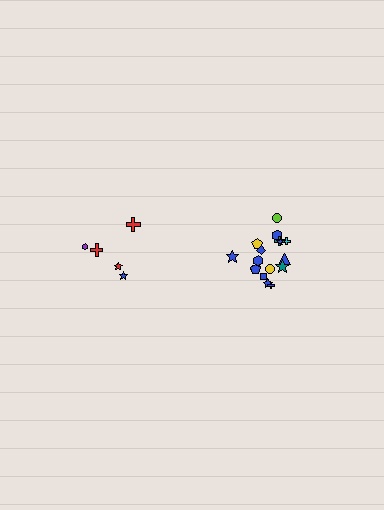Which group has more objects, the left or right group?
The right group.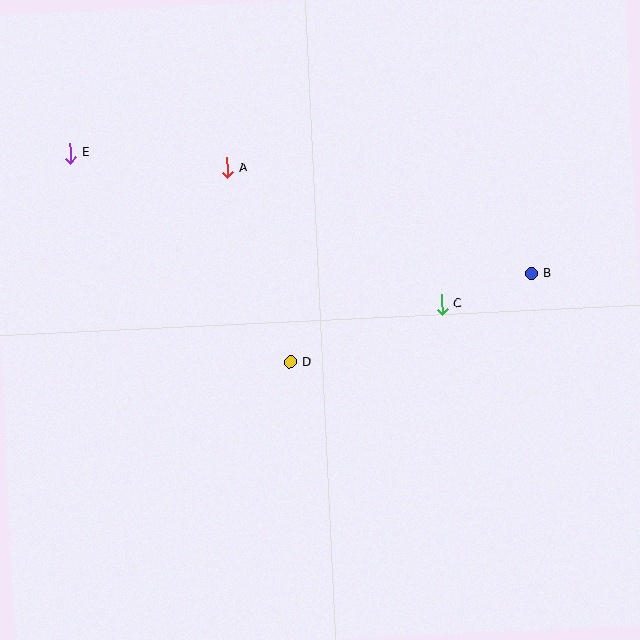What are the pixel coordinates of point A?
Point A is at (227, 168).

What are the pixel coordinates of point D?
Point D is at (290, 362).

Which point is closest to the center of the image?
Point D at (290, 362) is closest to the center.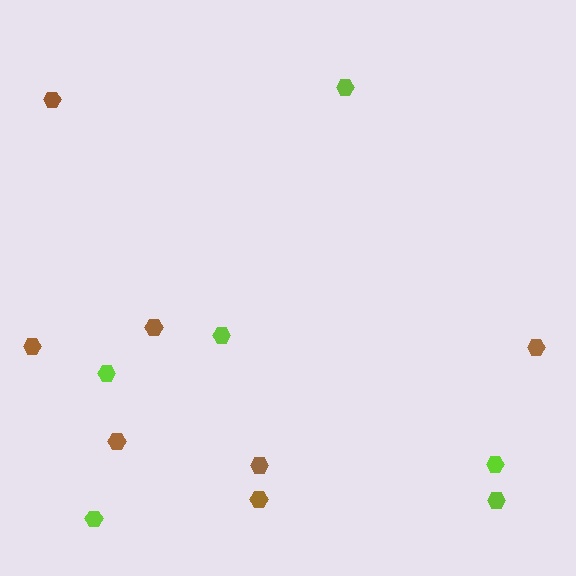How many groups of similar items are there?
There are 2 groups: one group of lime hexagons (6) and one group of brown hexagons (7).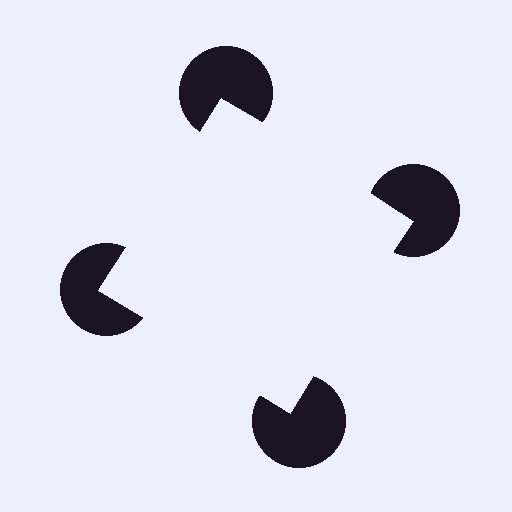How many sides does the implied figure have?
4 sides.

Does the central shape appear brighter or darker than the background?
It typically appears slightly brighter than the background, even though no actual brightness change is drawn.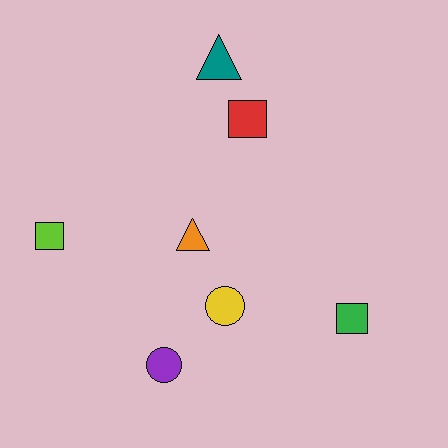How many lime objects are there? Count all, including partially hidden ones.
There is 1 lime object.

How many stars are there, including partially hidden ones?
There are no stars.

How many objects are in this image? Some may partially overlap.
There are 7 objects.